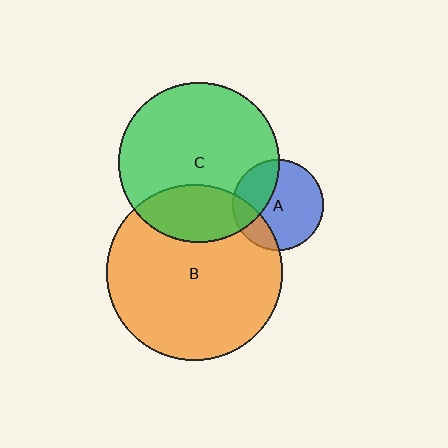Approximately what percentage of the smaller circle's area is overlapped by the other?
Approximately 25%.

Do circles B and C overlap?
Yes.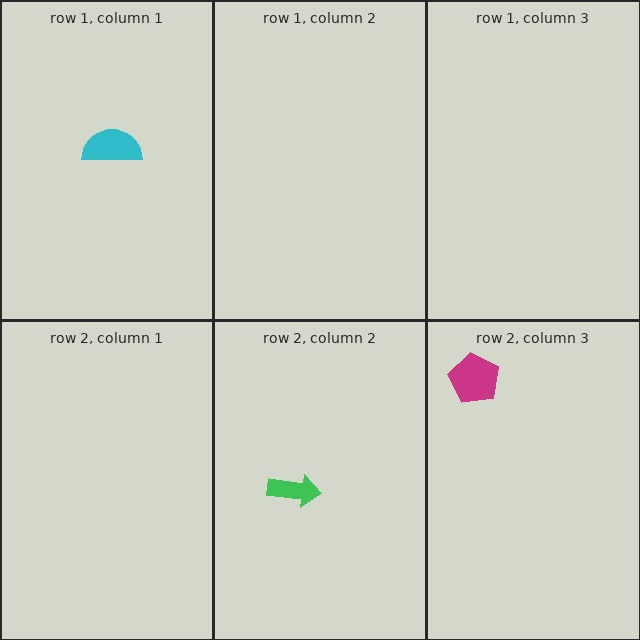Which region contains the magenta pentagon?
The row 2, column 3 region.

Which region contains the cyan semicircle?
The row 1, column 1 region.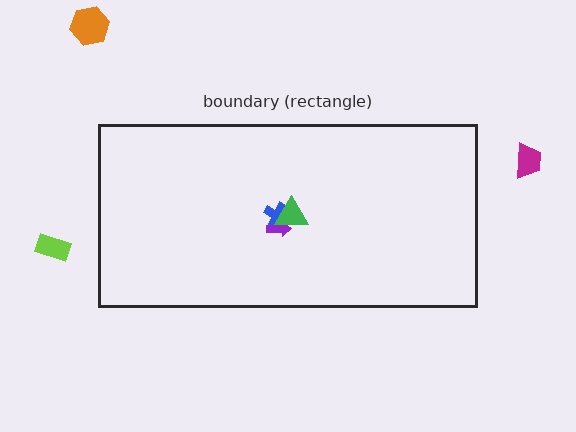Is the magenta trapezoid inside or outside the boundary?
Outside.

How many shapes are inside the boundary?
3 inside, 3 outside.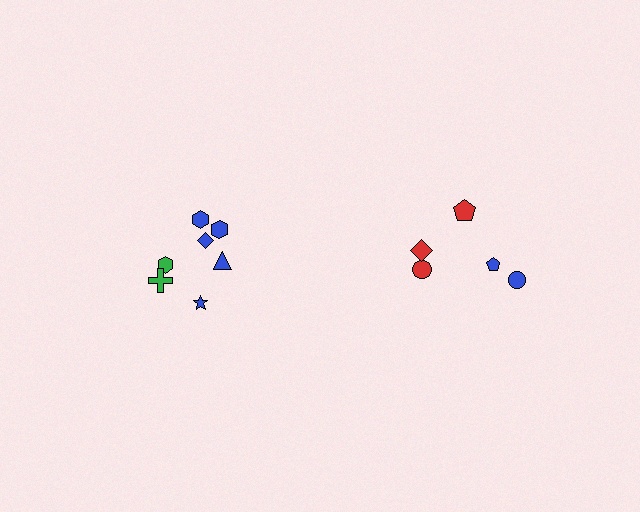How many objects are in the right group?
There are 5 objects.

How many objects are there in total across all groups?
There are 12 objects.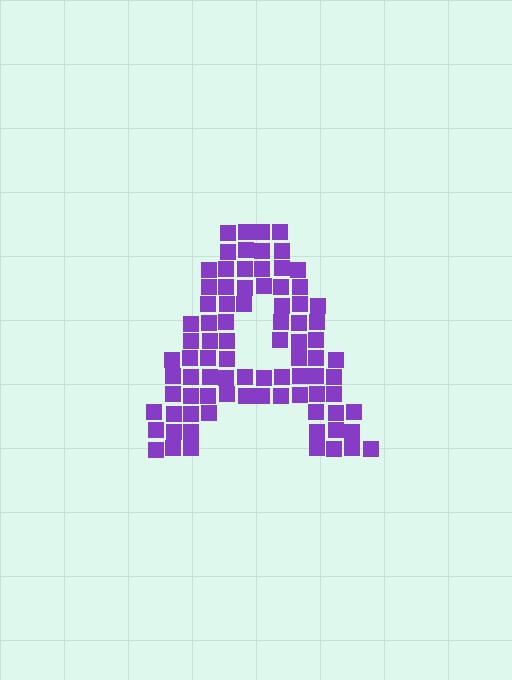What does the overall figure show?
The overall figure shows the letter A.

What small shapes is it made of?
It is made of small squares.